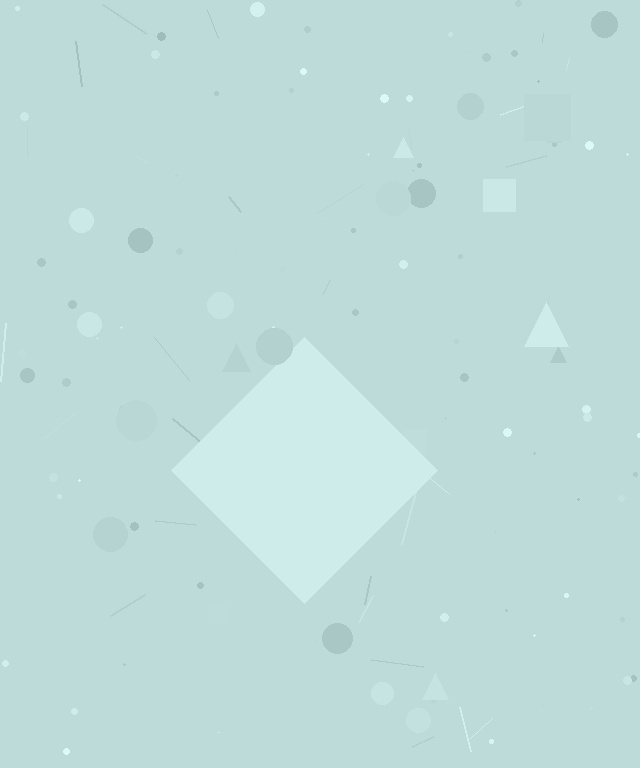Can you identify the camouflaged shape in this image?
The camouflaged shape is a diamond.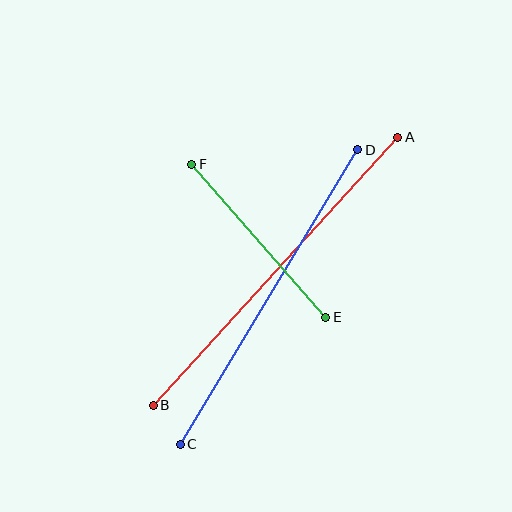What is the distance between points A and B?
The distance is approximately 363 pixels.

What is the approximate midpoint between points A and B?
The midpoint is at approximately (275, 271) pixels.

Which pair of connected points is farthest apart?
Points A and B are farthest apart.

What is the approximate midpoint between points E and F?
The midpoint is at approximately (259, 241) pixels.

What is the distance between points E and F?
The distance is approximately 203 pixels.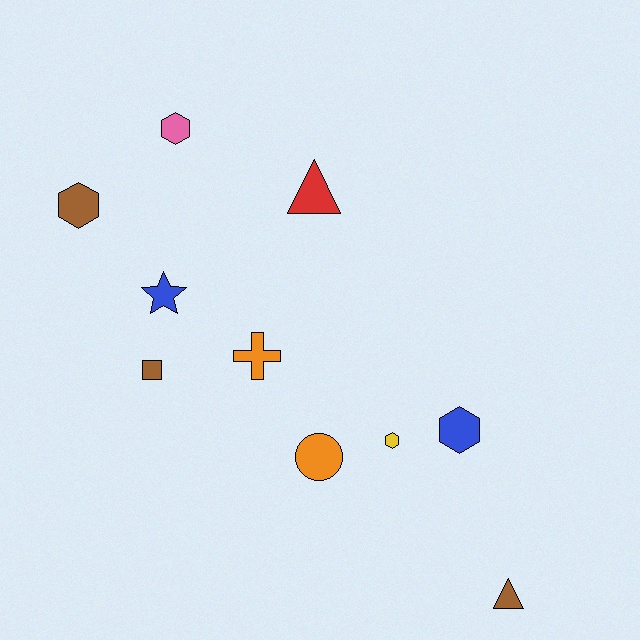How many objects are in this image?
There are 10 objects.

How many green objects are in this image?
There are no green objects.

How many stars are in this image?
There is 1 star.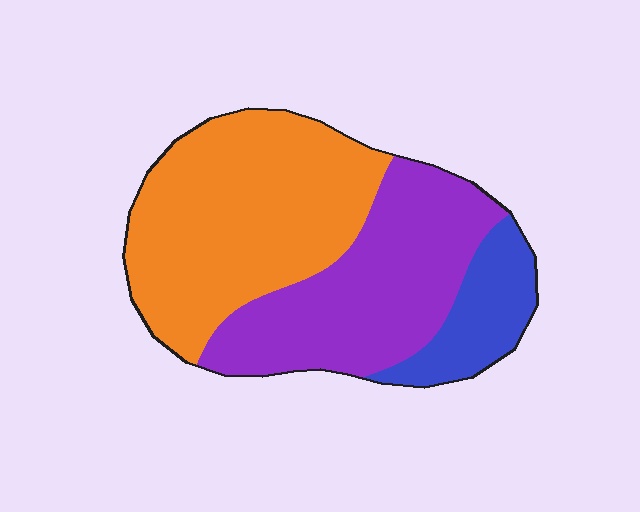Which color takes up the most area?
Orange, at roughly 50%.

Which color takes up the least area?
Blue, at roughly 15%.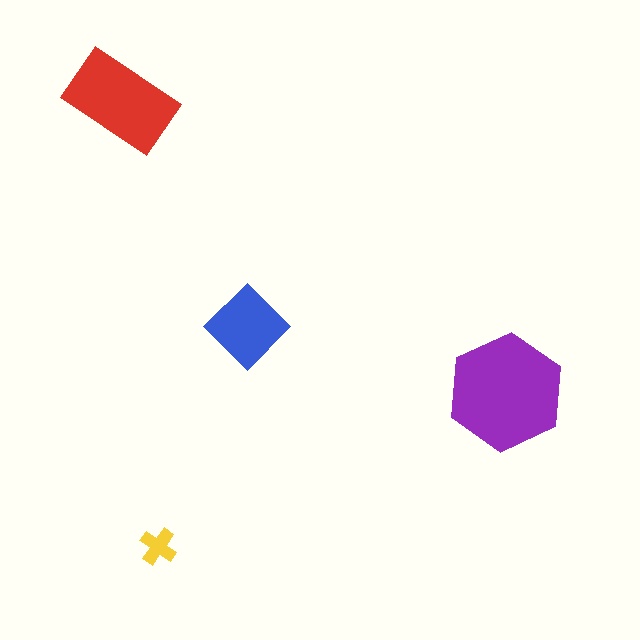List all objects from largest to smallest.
The purple hexagon, the red rectangle, the blue diamond, the yellow cross.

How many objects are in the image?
There are 4 objects in the image.